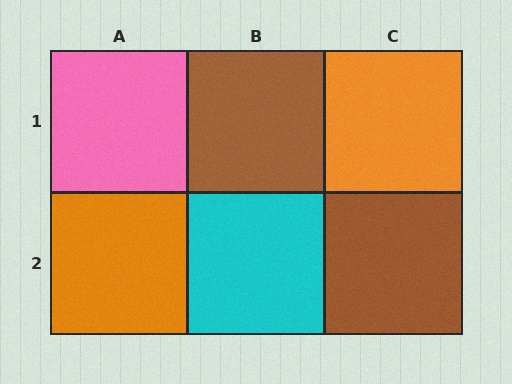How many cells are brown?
2 cells are brown.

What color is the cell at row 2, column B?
Cyan.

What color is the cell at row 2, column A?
Orange.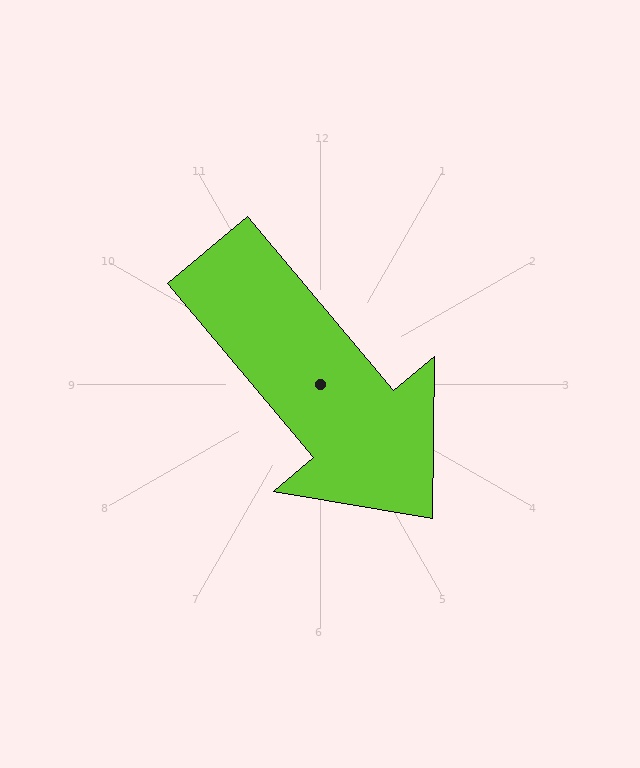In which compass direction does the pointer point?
Southeast.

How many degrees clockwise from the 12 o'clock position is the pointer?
Approximately 140 degrees.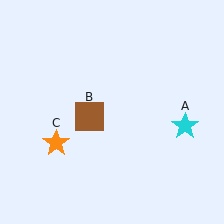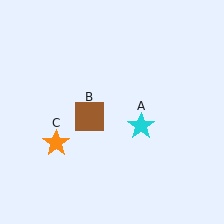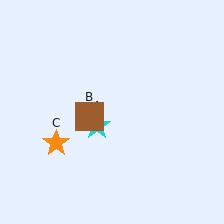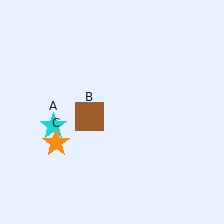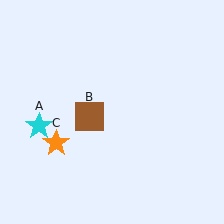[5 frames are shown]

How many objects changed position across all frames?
1 object changed position: cyan star (object A).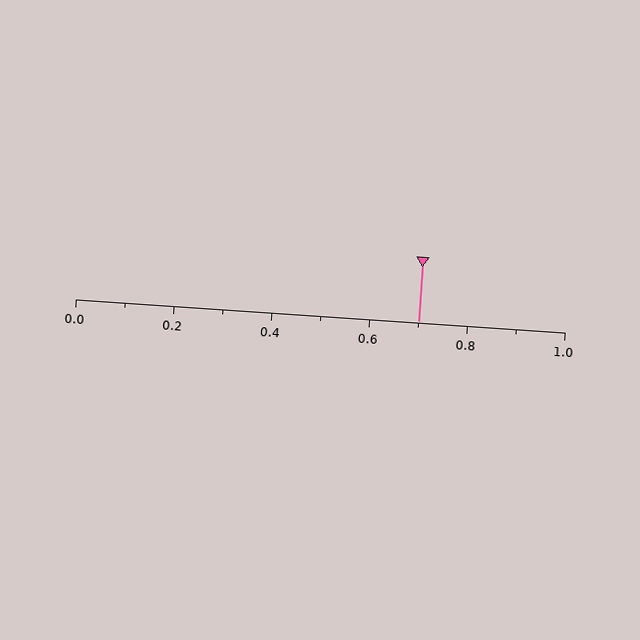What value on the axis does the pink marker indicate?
The marker indicates approximately 0.7.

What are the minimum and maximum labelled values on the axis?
The axis runs from 0.0 to 1.0.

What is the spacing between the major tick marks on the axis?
The major ticks are spaced 0.2 apart.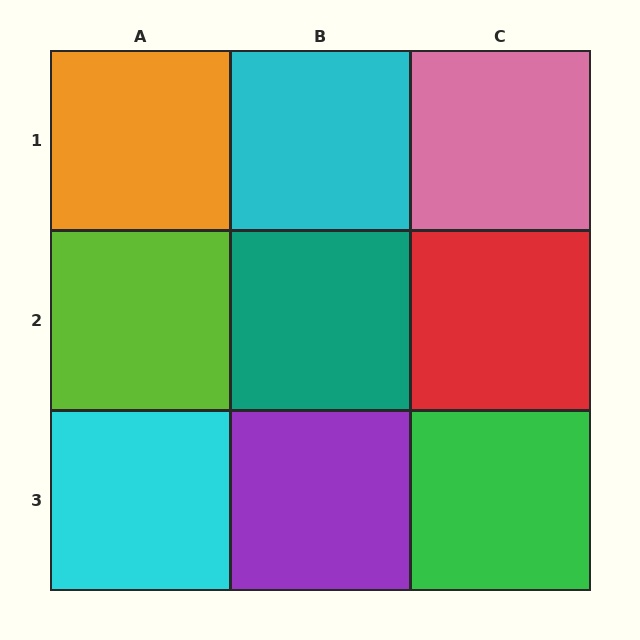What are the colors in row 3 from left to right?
Cyan, purple, green.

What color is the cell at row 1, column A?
Orange.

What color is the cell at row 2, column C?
Red.